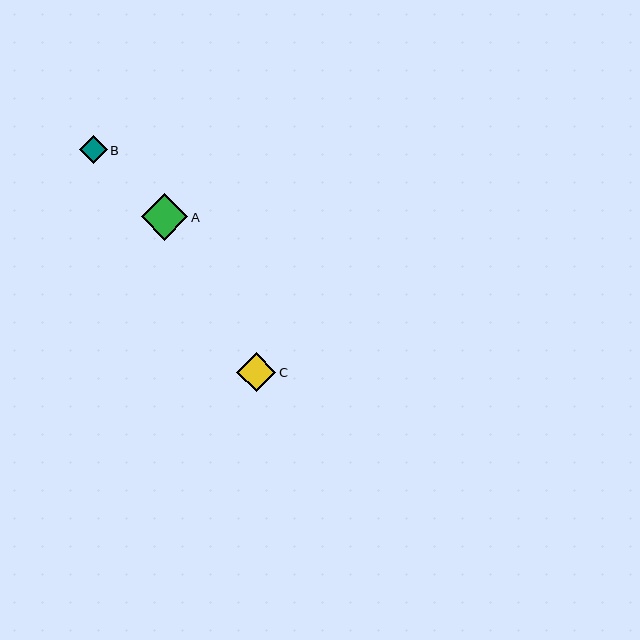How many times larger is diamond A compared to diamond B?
Diamond A is approximately 1.7 times the size of diamond B.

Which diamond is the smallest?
Diamond B is the smallest with a size of approximately 28 pixels.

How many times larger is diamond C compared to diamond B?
Diamond C is approximately 1.4 times the size of diamond B.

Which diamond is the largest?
Diamond A is the largest with a size of approximately 47 pixels.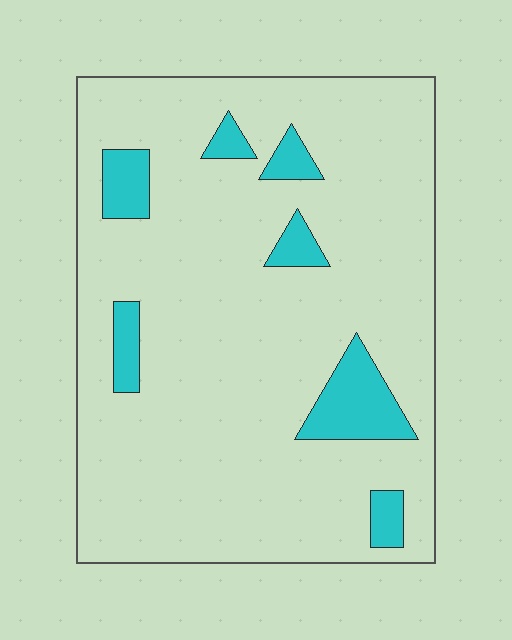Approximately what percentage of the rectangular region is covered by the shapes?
Approximately 10%.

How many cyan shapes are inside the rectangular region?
7.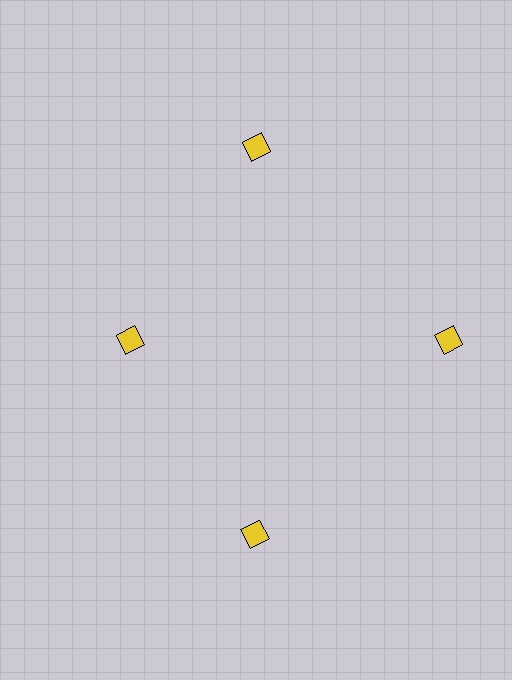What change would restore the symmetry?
The symmetry would be restored by moving it outward, back onto the ring so that all 4 diamonds sit at equal angles and equal distance from the center.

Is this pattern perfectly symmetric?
No. The 4 yellow diamonds are arranged in a ring, but one element near the 9 o'clock position is pulled inward toward the center, breaking the 4-fold rotational symmetry.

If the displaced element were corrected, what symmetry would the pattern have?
It would have 4-fold rotational symmetry — the pattern would map onto itself every 90 degrees.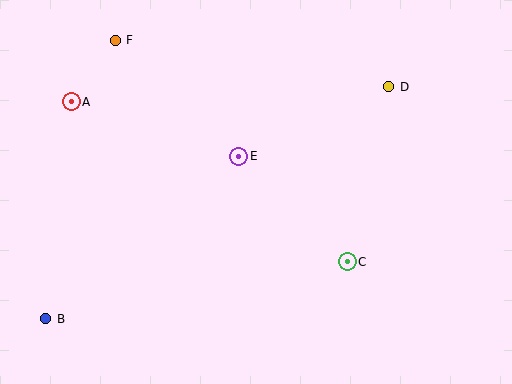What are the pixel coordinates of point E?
Point E is at (239, 156).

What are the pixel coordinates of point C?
Point C is at (347, 262).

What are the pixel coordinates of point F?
Point F is at (115, 40).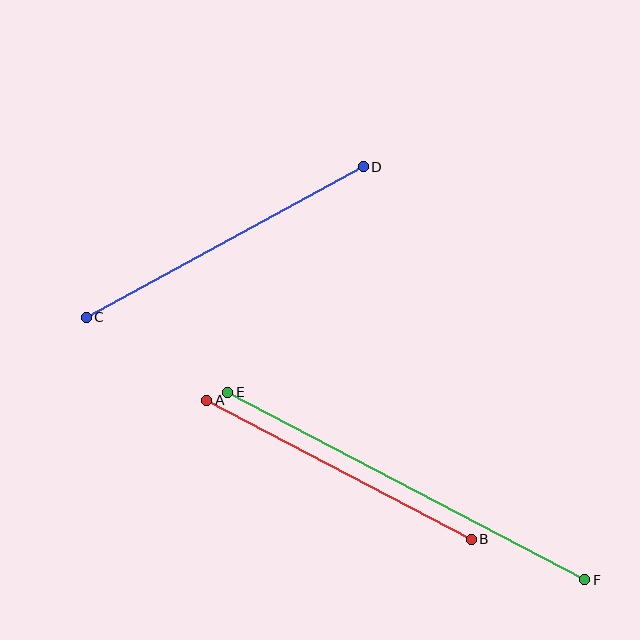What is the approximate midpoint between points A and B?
The midpoint is at approximately (339, 470) pixels.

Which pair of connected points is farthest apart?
Points E and F are farthest apart.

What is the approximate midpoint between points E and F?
The midpoint is at approximately (406, 486) pixels.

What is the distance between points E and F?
The distance is approximately 403 pixels.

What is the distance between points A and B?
The distance is approximately 299 pixels.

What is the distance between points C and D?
The distance is approximately 315 pixels.